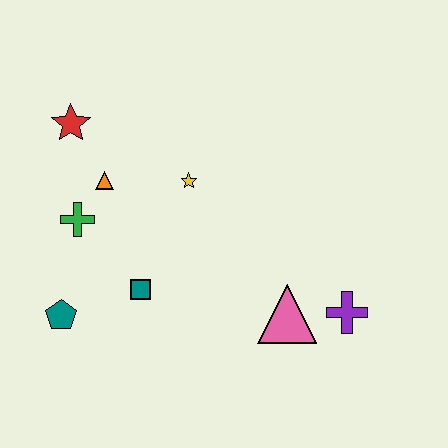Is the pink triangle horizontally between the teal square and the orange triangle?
No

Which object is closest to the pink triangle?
The purple cross is closest to the pink triangle.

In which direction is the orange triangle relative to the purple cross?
The orange triangle is to the left of the purple cross.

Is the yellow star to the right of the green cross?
Yes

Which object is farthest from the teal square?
The purple cross is farthest from the teal square.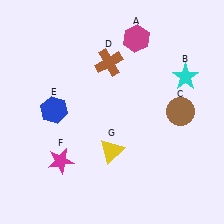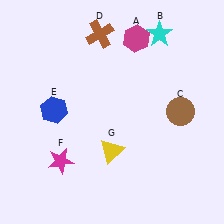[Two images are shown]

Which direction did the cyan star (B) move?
The cyan star (B) moved up.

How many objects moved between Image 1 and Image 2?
2 objects moved between the two images.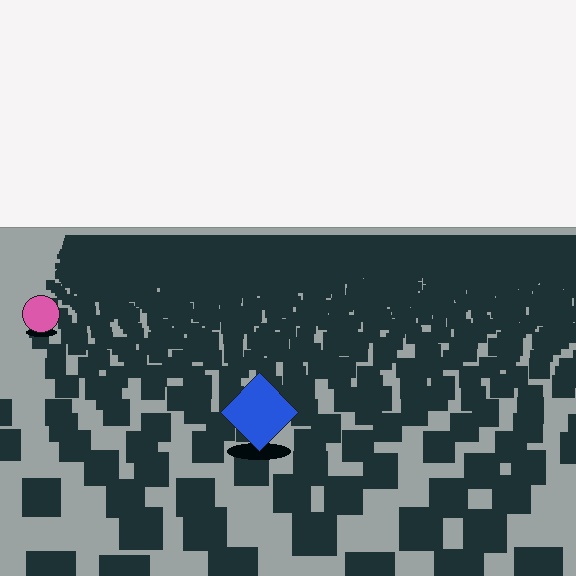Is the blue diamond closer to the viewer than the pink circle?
Yes. The blue diamond is closer — you can tell from the texture gradient: the ground texture is coarser near it.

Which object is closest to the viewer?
The blue diamond is closest. The texture marks near it are larger and more spread out.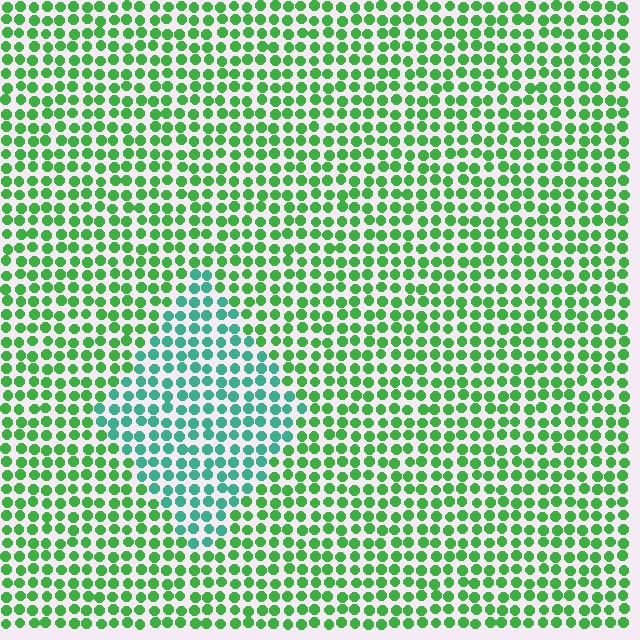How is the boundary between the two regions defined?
The boundary is defined purely by a slight shift in hue (about 41 degrees). Spacing, size, and orientation are identical on both sides.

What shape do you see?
I see a diamond.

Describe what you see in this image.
The image is filled with small green elements in a uniform arrangement. A diamond-shaped region is visible where the elements are tinted to a slightly different hue, forming a subtle color boundary.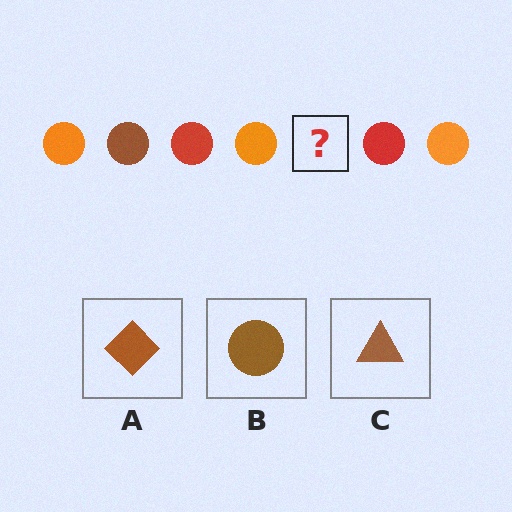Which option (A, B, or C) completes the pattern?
B.